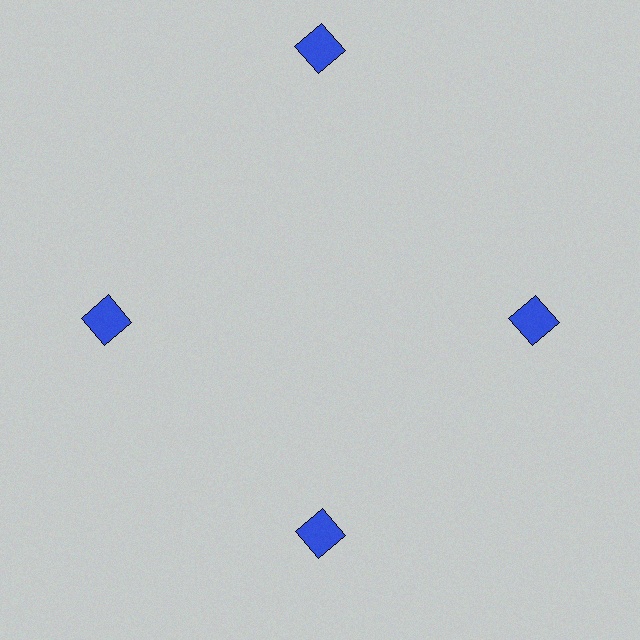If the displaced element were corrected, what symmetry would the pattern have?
It would have 4-fold rotational symmetry — the pattern would map onto itself every 90 degrees.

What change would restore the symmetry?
The symmetry would be restored by moving it inward, back onto the ring so that all 4 squares sit at equal angles and equal distance from the center.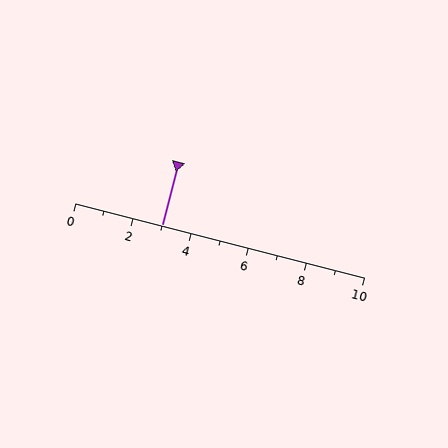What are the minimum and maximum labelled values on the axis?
The axis runs from 0 to 10.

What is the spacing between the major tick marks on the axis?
The major ticks are spaced 2 apart.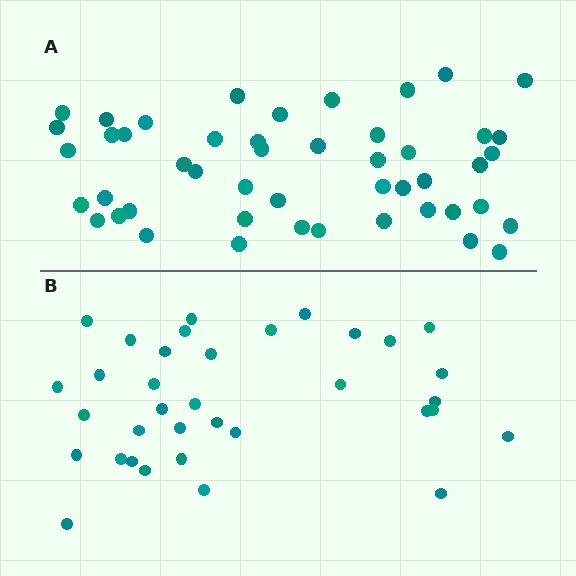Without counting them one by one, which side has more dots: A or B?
Region A (the top region) has more dots.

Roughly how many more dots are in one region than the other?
Region A has approximately 15 more dots than region B.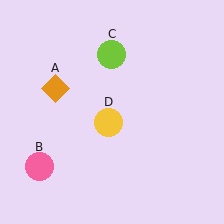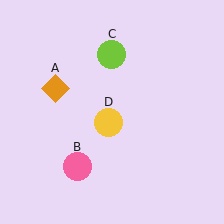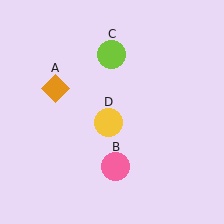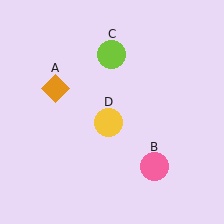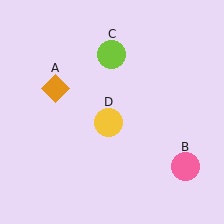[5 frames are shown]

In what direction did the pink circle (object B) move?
The pink circle (object B) moved right.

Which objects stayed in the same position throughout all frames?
Orange diamond (object A) and lime circle (object C) and yellow circle (object D) remained stationary.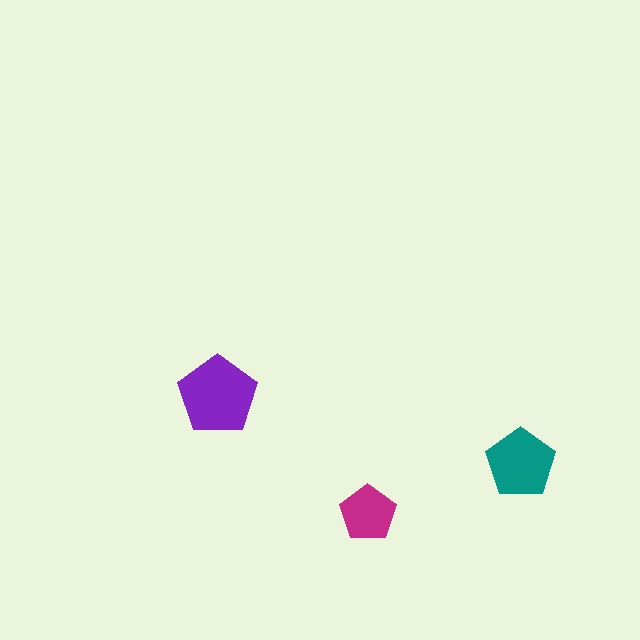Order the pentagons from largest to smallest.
the purple one, the teal one, the magenta one.